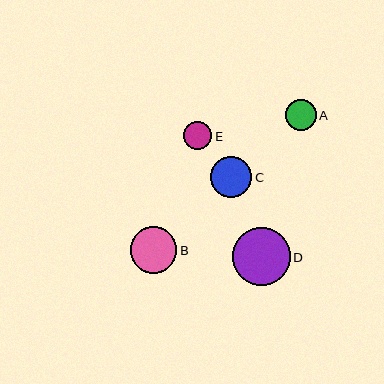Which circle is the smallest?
Circle E is the smallest with a size of approximately 28 pixels.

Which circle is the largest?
Circle D is the largest with a size of approximately 58 pixels.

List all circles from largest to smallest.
From largest to smallest: D, B, C, A, E.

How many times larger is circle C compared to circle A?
Circle C is approximately 1.3 times the size of circle A.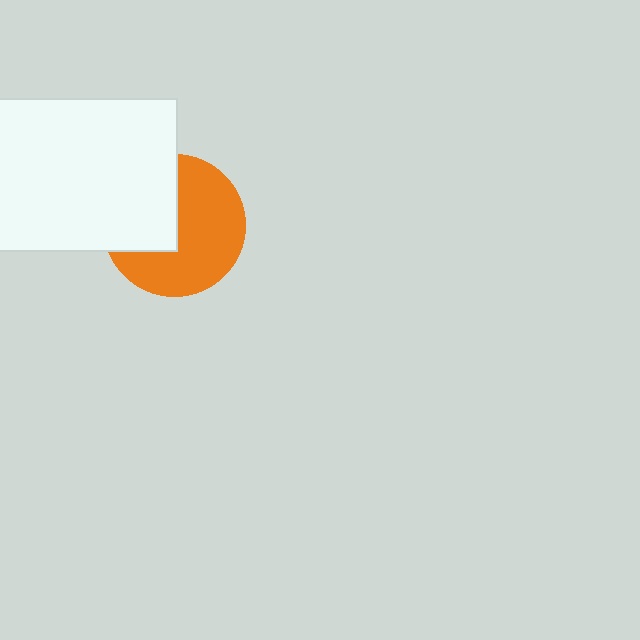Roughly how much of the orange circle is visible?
About half of it is visible (roughly 62%).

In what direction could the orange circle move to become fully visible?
The orange circle could move right. That would shift it out from behind the white rectangle entirely.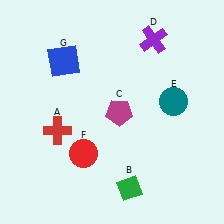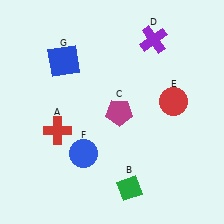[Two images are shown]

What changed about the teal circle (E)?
In Image 1, E is teal. In Image 2, it changed to red.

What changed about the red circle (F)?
In Image 1, F is red. In Image 2, it changed to blue.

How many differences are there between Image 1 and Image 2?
There are 2 differences between the two images.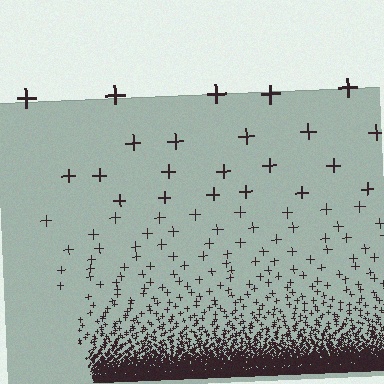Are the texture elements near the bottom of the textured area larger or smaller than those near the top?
Smaller. The gradient is inverted — elements near the bottom are smaller and denser.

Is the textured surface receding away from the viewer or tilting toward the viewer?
The surface appears to tilt toward the viewer. Texture elements get larger and sparser toward the top.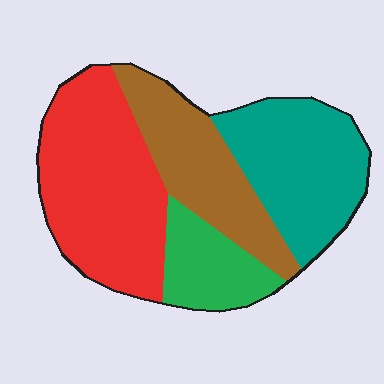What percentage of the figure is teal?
Teal covers about 25% of the figure.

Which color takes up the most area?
Red, at roughly 35%.